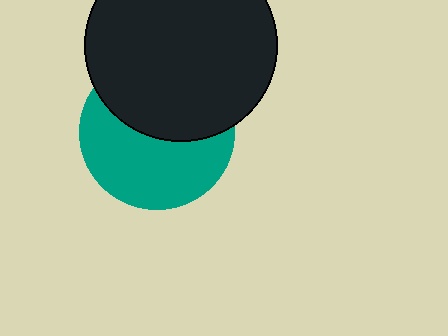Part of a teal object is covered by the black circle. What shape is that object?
It is a circle.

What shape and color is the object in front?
The object in front is a black circle.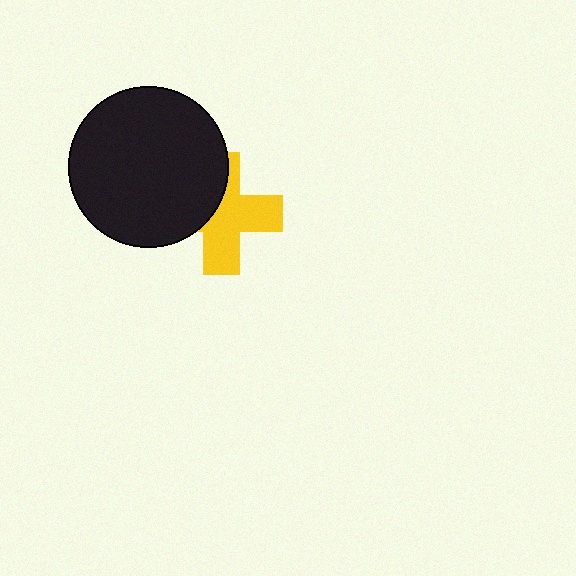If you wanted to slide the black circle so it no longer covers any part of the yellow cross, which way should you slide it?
Slide it left — that is the most direct way to separate the two shapes.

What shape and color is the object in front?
The object in front is a black circle.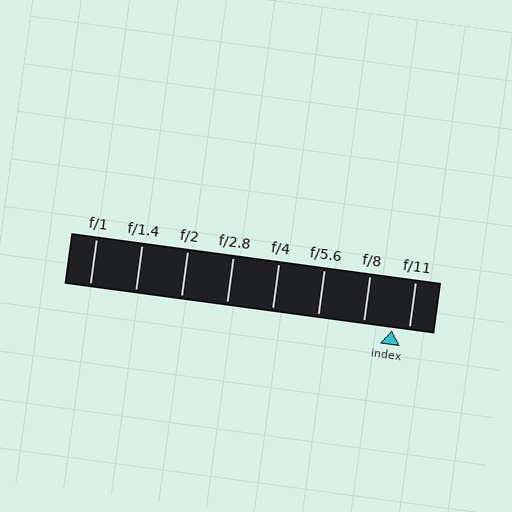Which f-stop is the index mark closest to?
The index mark is closest to f/11.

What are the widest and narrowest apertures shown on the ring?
The widest aperture shown is f/1 and the narrowest is f/11.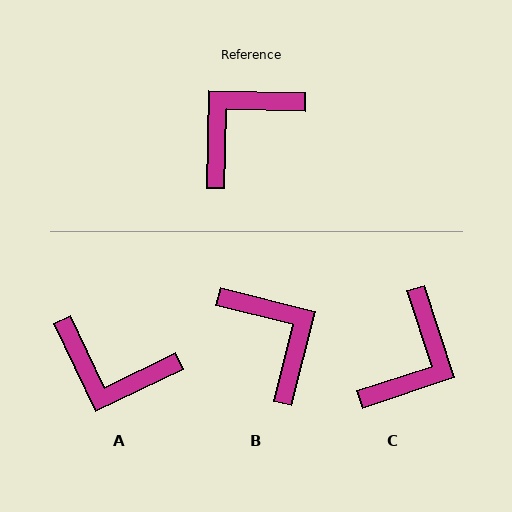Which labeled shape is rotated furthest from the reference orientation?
C, about 161 degrees away.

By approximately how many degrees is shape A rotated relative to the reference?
Approximately 117 degrees counter-clockwise.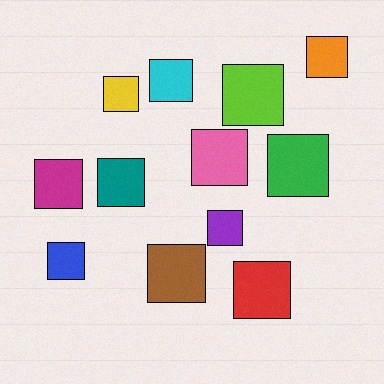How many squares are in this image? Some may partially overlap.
There are 12 squares.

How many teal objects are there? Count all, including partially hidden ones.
There is 1 teal object.